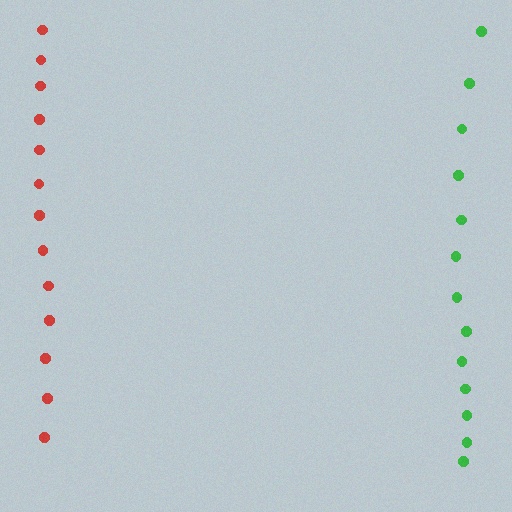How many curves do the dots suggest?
There are 2 distinct paths.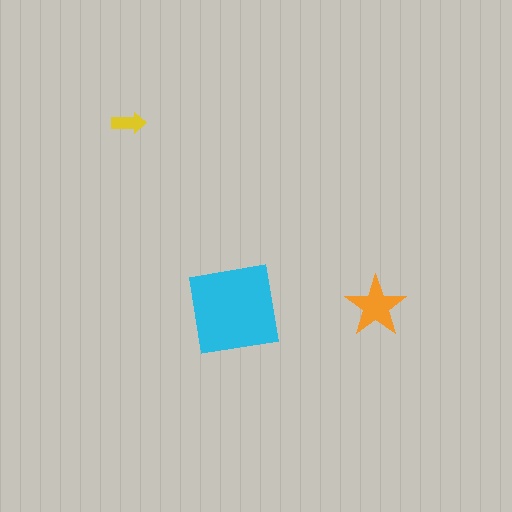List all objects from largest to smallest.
The cyan square, the orange star, the yellow arrow.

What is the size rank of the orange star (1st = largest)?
2nd.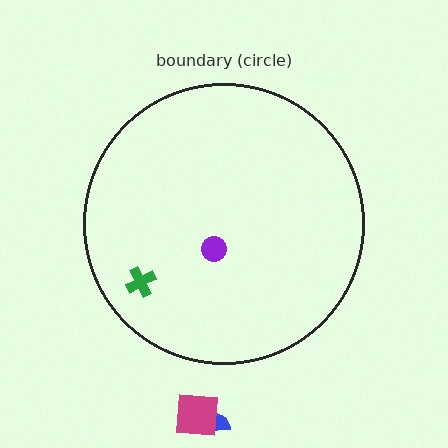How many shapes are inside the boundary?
2 inside, 2 outside.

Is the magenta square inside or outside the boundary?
Outside.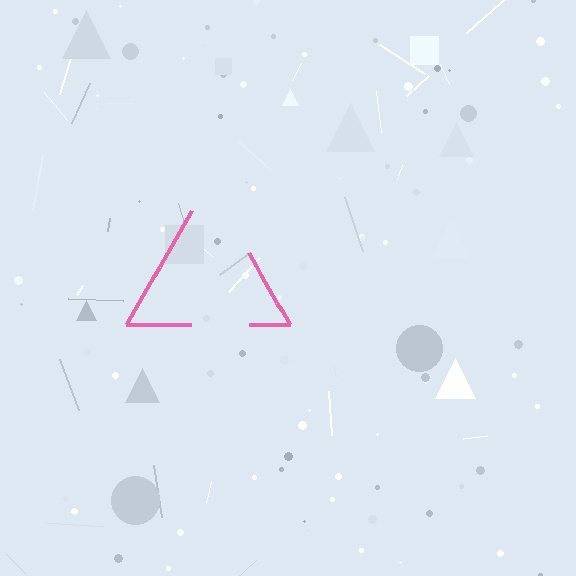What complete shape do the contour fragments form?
The contour fragments form a triangle.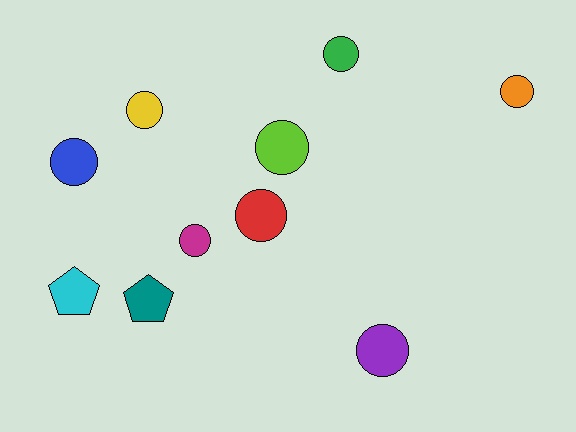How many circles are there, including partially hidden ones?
There are 8 circles.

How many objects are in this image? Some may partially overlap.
There are 10 objects.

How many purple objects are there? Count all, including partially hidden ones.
There is 1 purple object.